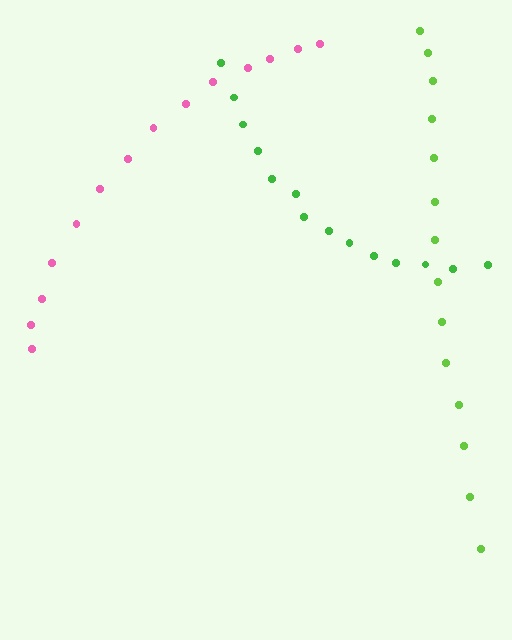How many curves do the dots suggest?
There are 3 distinct paths.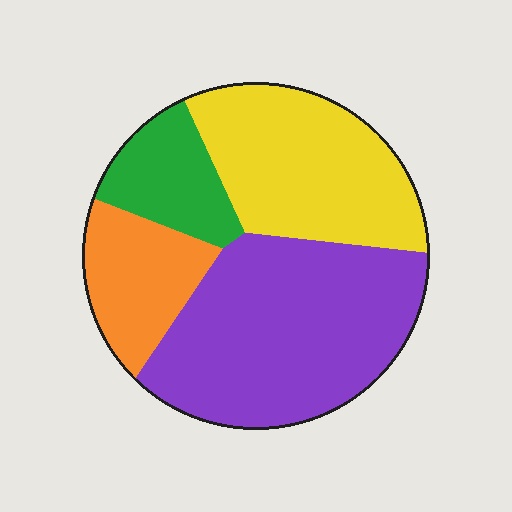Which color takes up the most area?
Purple, at roughly 45%.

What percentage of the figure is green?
Green covers 13% of the figure.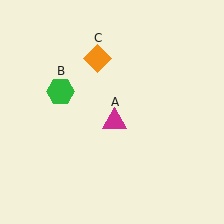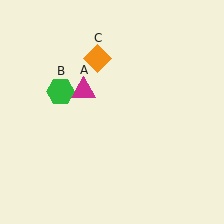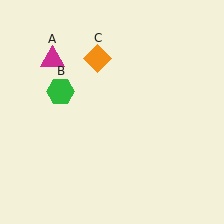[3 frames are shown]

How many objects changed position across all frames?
1 object changed position: magenta triangle (object A).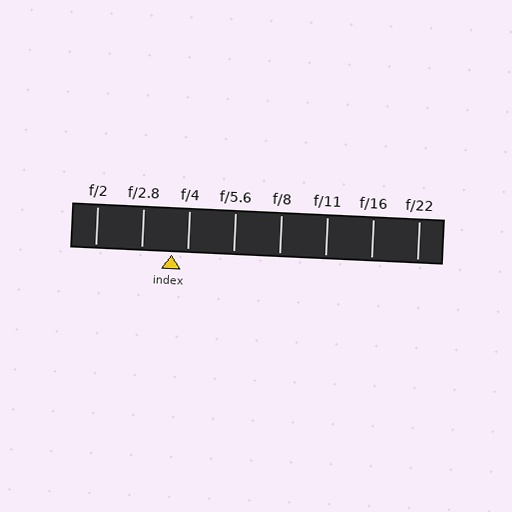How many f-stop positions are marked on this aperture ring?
There are 8 f-stop positions marked.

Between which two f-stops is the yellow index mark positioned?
The index mark is between f/2.8 and f/4.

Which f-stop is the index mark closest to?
The index mark is closest to f/4.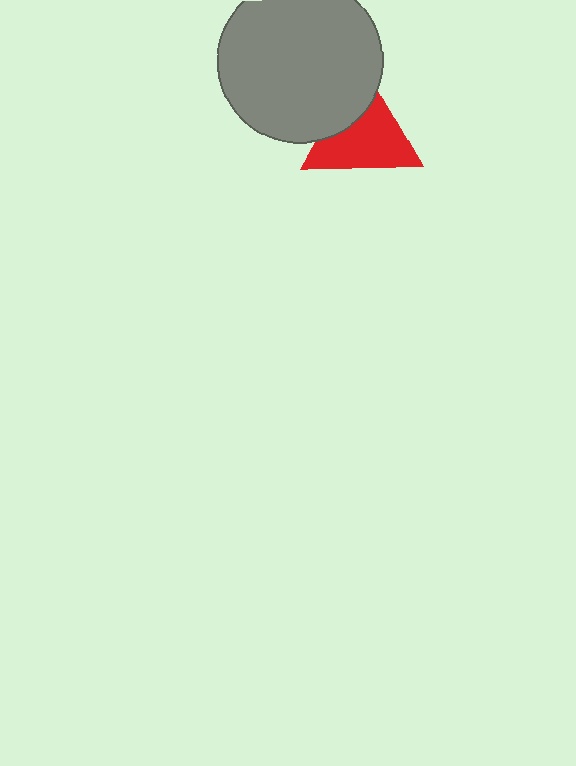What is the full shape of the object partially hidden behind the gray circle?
The partially hidden object is a red triangle.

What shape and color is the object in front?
The object in front is a gray circle.